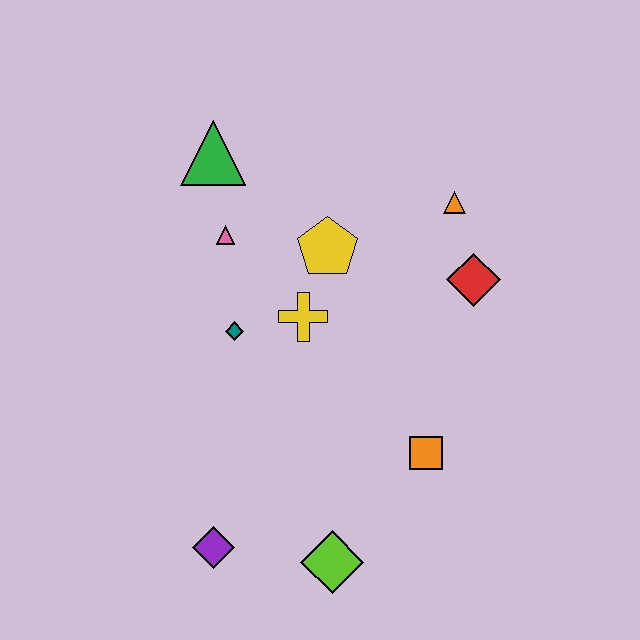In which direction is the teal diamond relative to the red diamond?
The teal diamond is to the left of the red diamond.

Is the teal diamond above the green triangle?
No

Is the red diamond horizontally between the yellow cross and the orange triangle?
No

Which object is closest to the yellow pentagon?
The yellow cross is closest to the yellow pentagon.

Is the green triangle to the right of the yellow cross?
No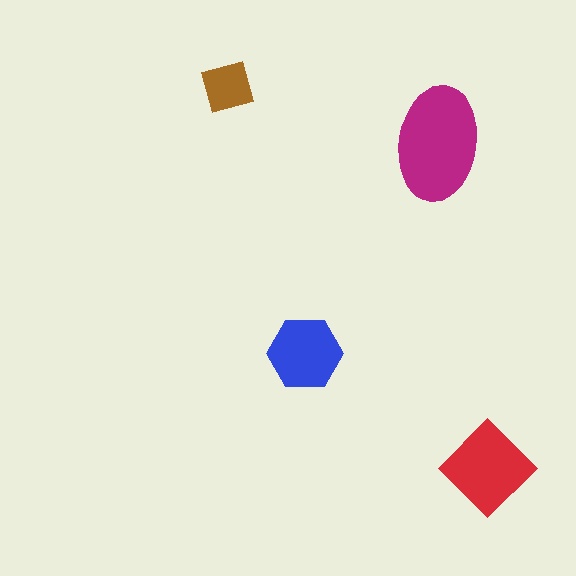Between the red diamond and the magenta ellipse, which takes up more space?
The magenta ellipse.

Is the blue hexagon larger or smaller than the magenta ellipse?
Smaller.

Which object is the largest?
The magenta ellipse.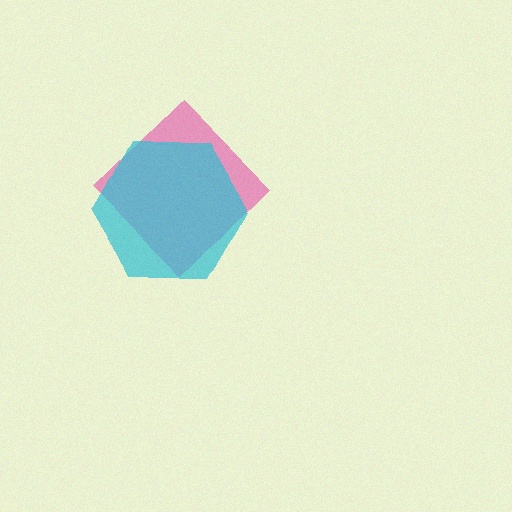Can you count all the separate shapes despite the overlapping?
Yes, there are 2 separate shapes.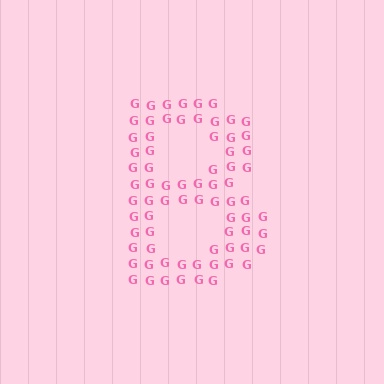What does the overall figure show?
The overall figure shows the letter B.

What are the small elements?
The small elements are letter G's.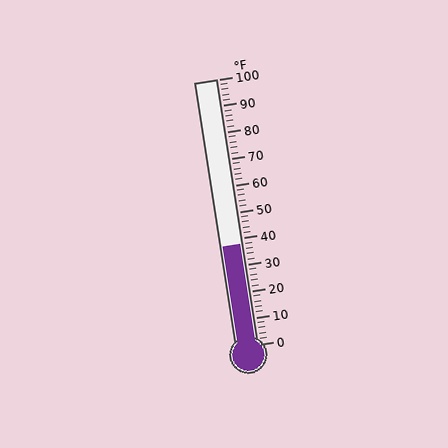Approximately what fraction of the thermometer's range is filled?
The thermometer is filled to approximately 40% of its range.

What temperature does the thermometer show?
The thermometer shows approximately 38°F.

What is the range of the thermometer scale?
The thermometer scale ranges from 0°F to 100°F.